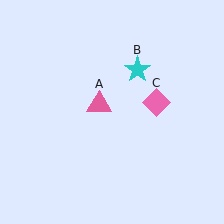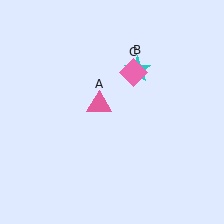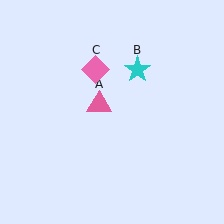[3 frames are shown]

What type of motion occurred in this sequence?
The pink diamond (object C) rotated counterclockwise around the center of the scene.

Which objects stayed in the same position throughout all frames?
Pink triangle (object A) and cyan star (object B) remained stationary.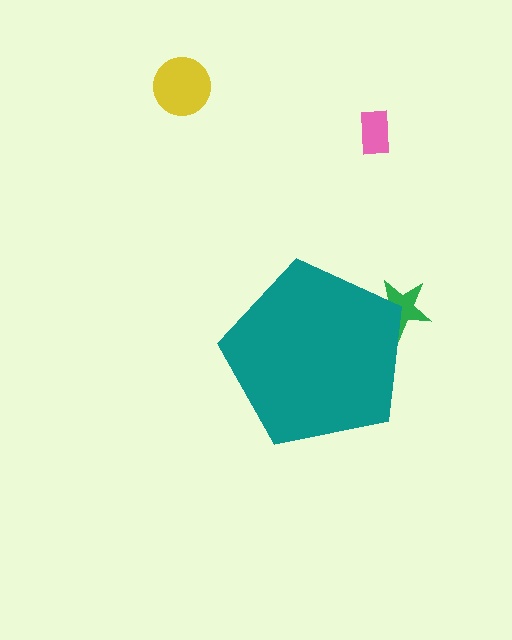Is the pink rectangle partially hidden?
No, the pink rectangle is fully visible.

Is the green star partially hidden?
Yes, the green star is partially hidden behind the teal pentagon.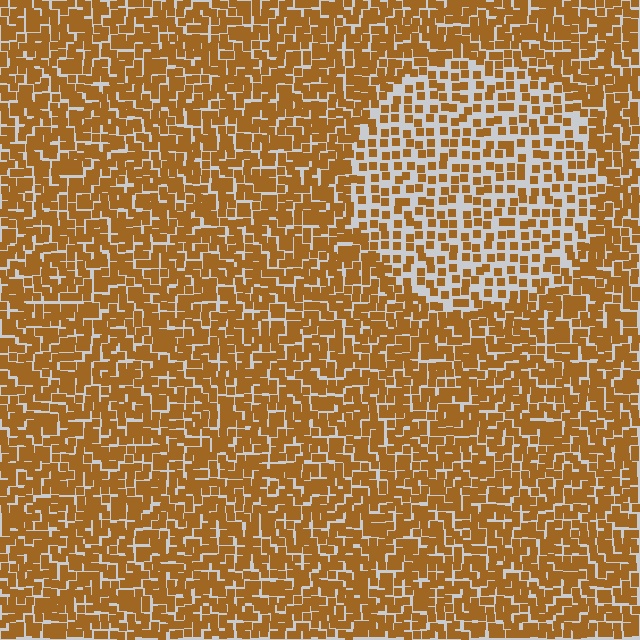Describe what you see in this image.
The image contains small brown elements arranged at two different densities. A circle-shaped region is visible where the elements are less densely packed than the surrounding area.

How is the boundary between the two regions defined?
The boundary is defined by a change in element density (approximately 1.9x ratio). All elements are the same color, size, and shape.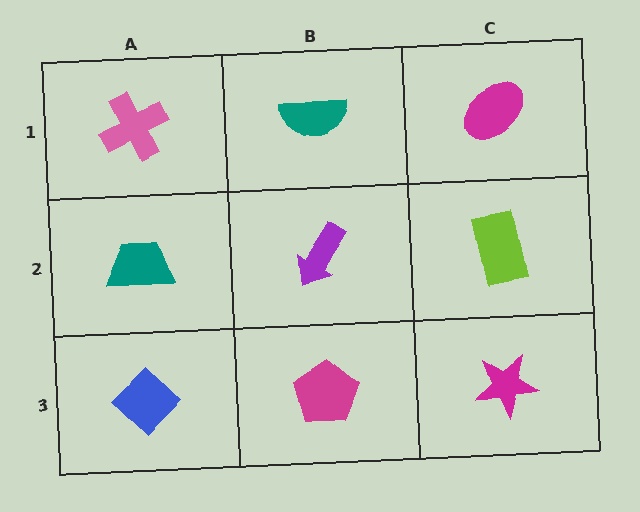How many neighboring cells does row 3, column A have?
2.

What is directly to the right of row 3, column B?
A magenta star.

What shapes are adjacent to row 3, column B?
A purple arrow (row 2, column B), a blue diamond (row 3, column A), a magenta star (row 3, column C).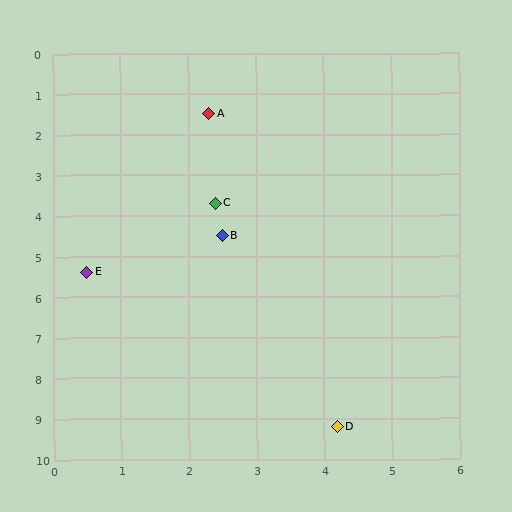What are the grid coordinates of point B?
Point B is at approximately (2.5, 4.5).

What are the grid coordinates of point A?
Point A is at approximately (2.3, 1.5).